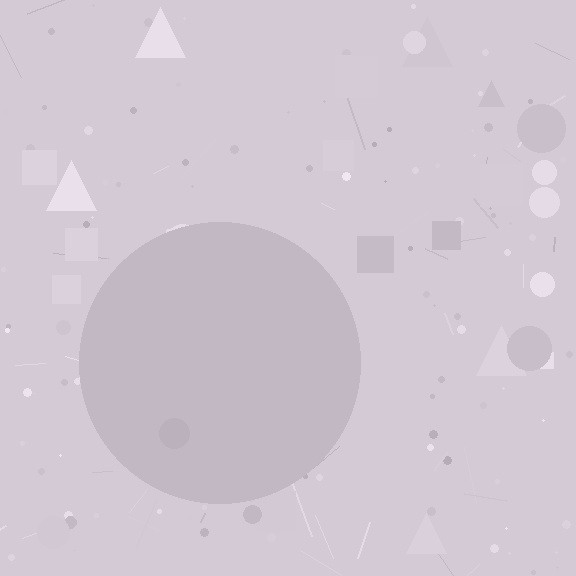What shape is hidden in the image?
A circle is hidden in the image.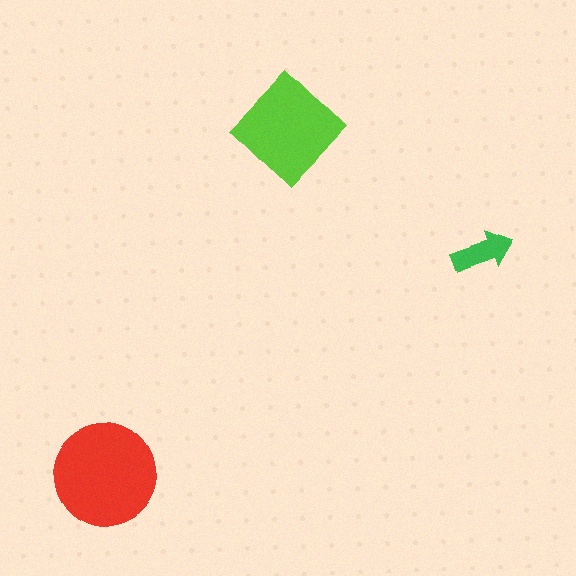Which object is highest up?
The lime diamond is topmost.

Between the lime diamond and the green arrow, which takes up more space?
The lime diamond.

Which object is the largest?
The red circle.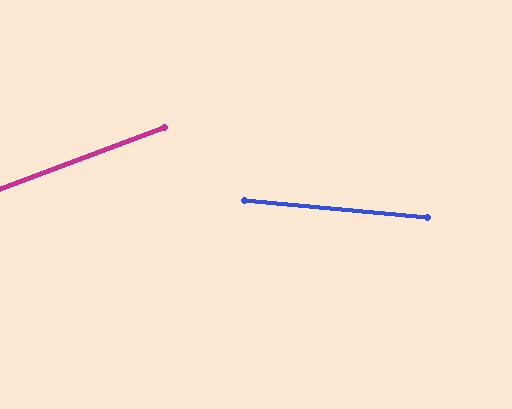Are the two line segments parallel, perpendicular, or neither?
Neither parallel nor perpendicular — they differ by about 26°.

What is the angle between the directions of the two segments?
Approximately 26 degrees.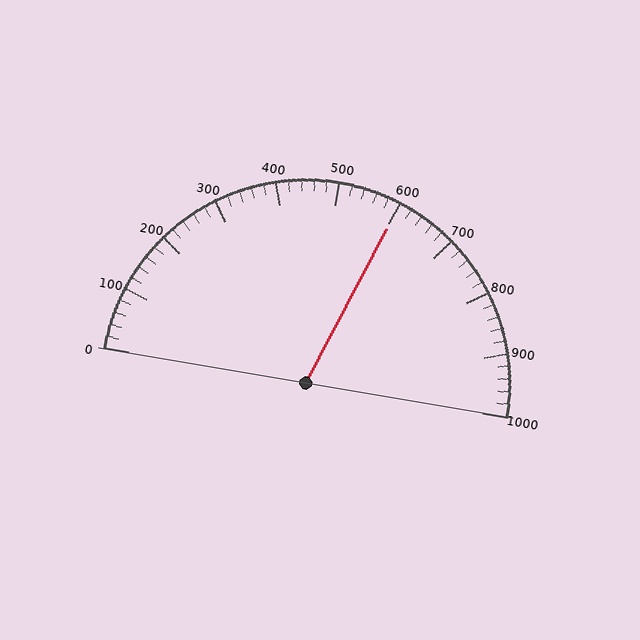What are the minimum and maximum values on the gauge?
The gauge ranges from 0 to 1000.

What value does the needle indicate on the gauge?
The needle indicates approximately 600.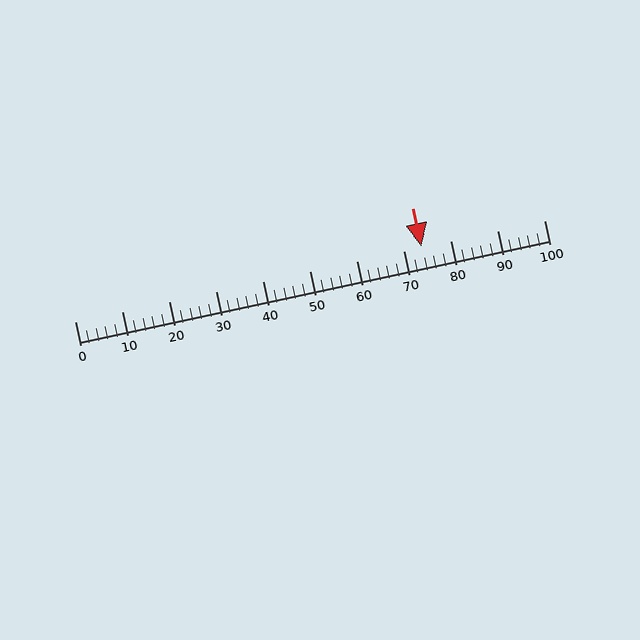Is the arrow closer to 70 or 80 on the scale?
The arrow is closer to 70.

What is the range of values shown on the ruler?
The ruler shows values from 0 to 100.